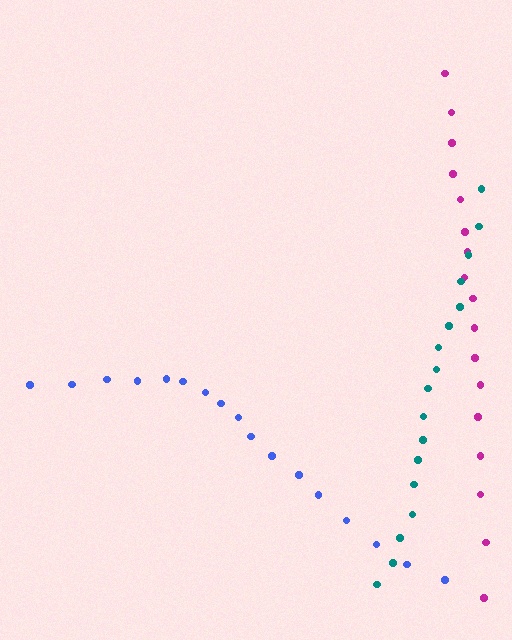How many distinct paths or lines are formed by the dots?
There are 3 distinct paths.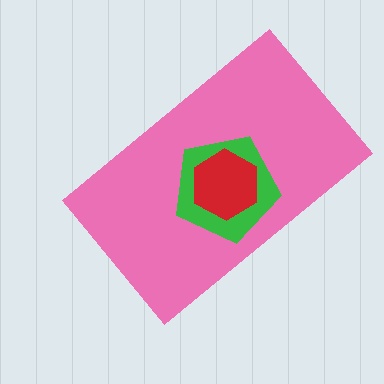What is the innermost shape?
The red hexagon.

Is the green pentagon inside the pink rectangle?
Yes.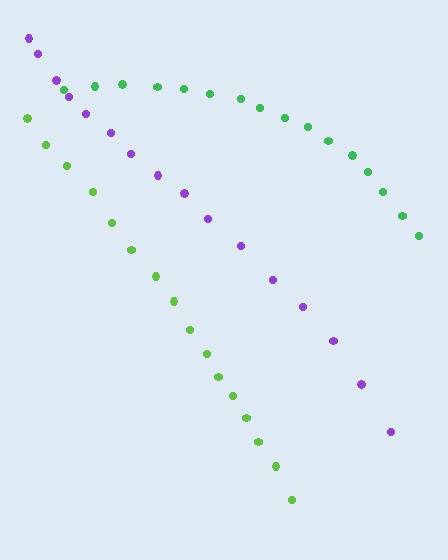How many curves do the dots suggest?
There are 3 distinct paths.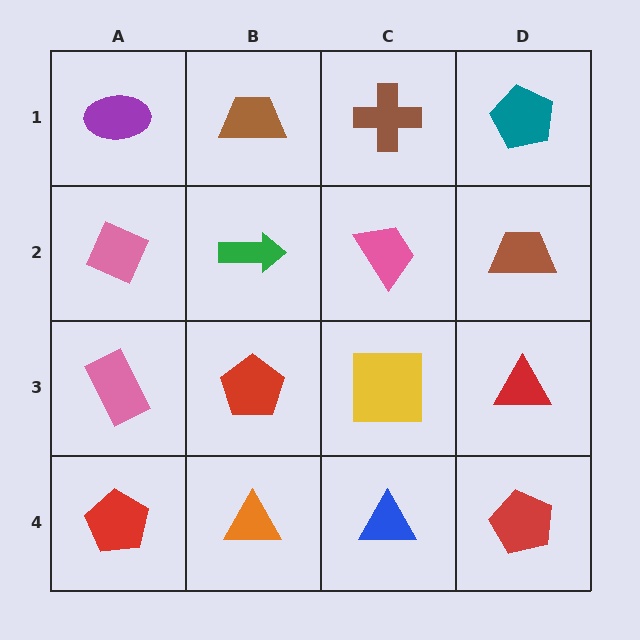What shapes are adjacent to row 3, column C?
A pink trapezoid (row 2, column C), a blue triangle (row 4, column C), a red pentagon (row 3, column B), a red triangle (row 3, column D).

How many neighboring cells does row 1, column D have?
2.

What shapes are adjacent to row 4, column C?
A yellow square (row 3, column C), an orange triangle (row 4, column B), a red pentagon (row 4, column D).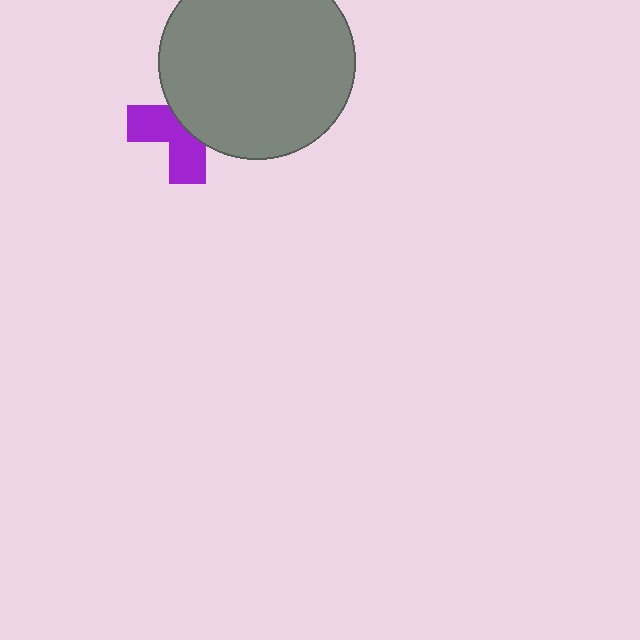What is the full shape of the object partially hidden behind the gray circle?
The partially hidden object is a purple cross.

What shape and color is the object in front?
The object in front is a gray circle.